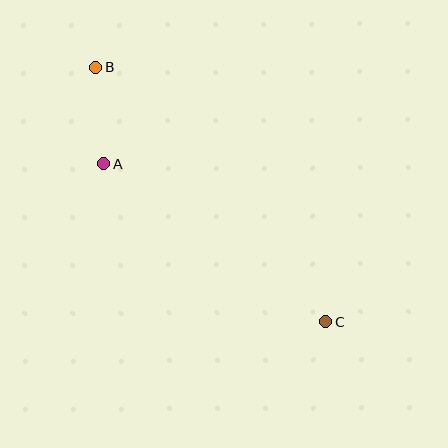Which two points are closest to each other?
Points A and B are closest to each other.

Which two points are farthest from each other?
Points B and C are farthest from each other.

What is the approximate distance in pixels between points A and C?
The distance between A and C is approximately 273 pixels.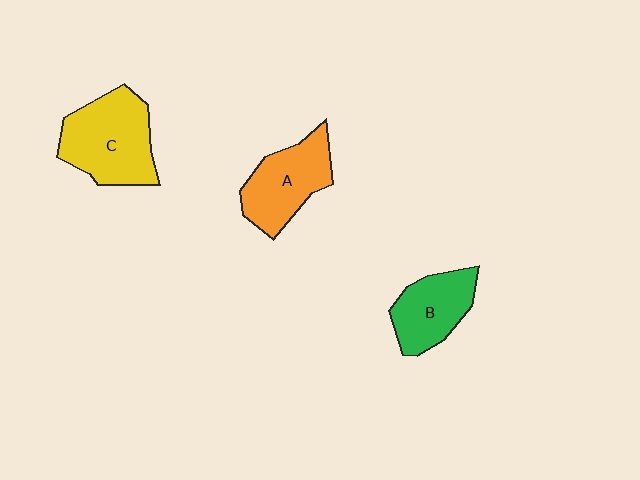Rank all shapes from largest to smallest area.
From largest to smallest: C (yellow), A (orange), B (green).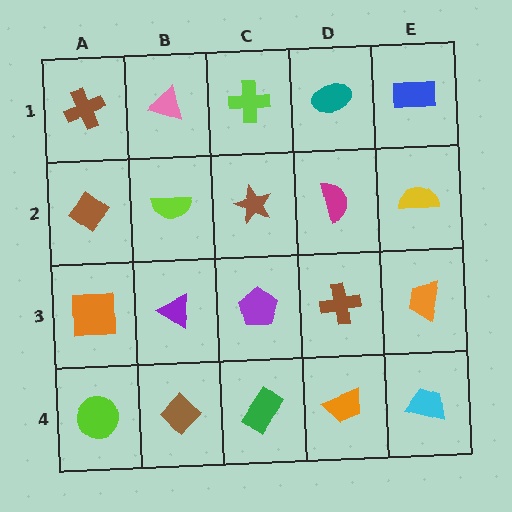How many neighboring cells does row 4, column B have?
3.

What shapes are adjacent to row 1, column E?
A yellow semicircle (row 2, column E), a teal ellipse (row 1, column D).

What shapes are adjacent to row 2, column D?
A teal ellipse (row 1, column D), a brown cross (row 3, column D), a brown star (row 2, column C), a yellow semicircle (row 2, column E).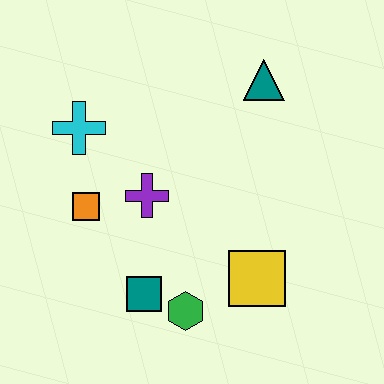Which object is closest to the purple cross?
The orange square is closest to the purple cross.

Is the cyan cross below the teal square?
No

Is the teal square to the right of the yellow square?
No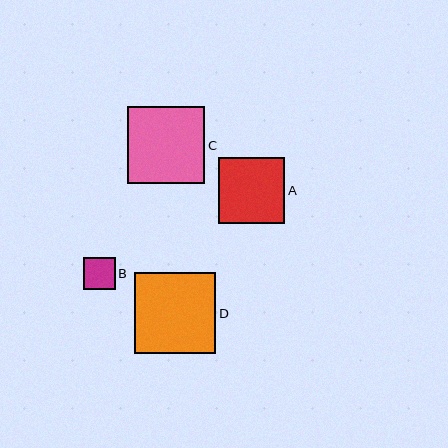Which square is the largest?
Square D is the largest with a size of approximately 82 pixels.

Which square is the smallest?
Square B is the smallest with a size of approximately 32 pixels.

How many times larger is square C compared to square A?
Square C is approximately 1.2 times the size of square A.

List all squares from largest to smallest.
From largest to smallest: D, C, A, B.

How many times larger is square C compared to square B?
Square C is approximately 2.4 times the size of square B.